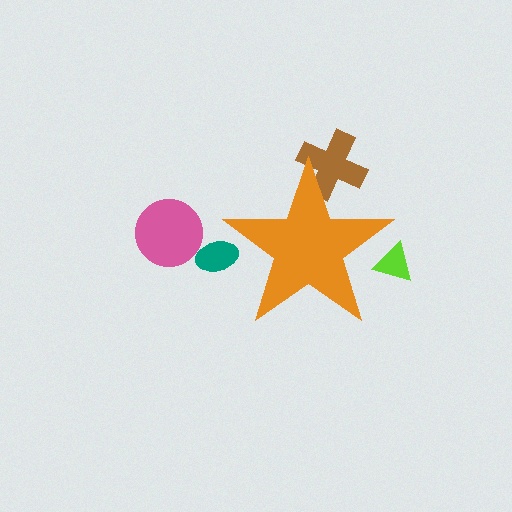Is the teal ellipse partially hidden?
Yes, the teal ellipse is partially hidden behind the orange star.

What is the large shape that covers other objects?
An orange star.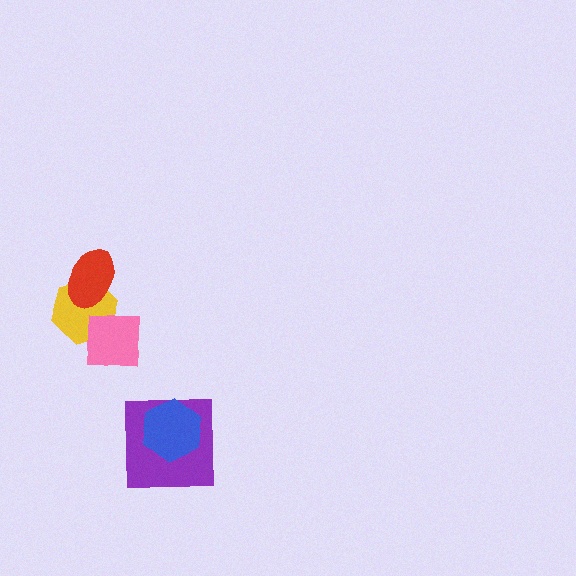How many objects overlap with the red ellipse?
1 object overlaps with the red ellipse.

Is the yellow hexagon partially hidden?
Yes, it is partially covered by another shape.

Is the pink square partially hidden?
No, no other shape covers it.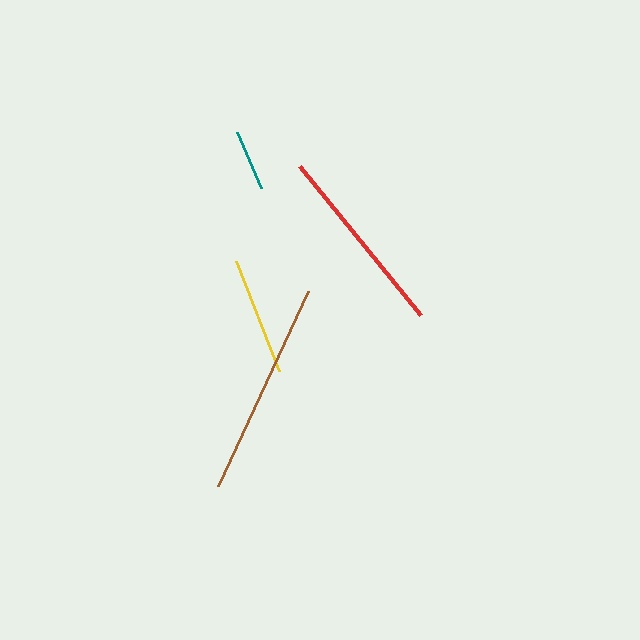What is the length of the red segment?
The red segment is approximately 192 pixels long.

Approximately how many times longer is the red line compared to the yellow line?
The red line is approximately 1.6 times the length of the yellow line.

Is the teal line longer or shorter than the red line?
The red line is longer than the teal line.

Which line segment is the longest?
The brown line is the longest at approximately 215 pixels.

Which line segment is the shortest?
The teal line is the shortest at approximately 61 pixels.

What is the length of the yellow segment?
The yellow segment is approximately 118 pixels long.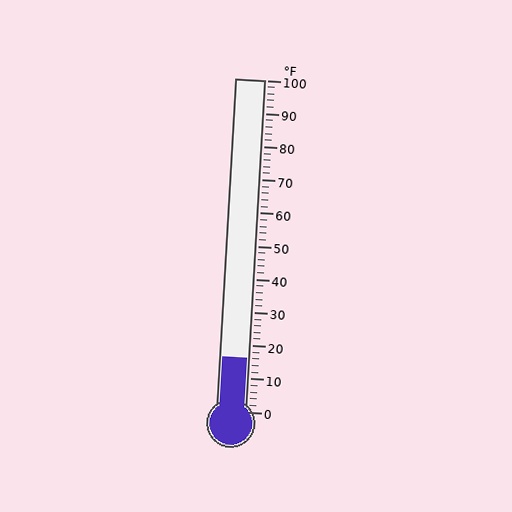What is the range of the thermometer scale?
The thermometer scale ranges from 0°F to 100°F.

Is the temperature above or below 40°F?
The temperature is below 40°F.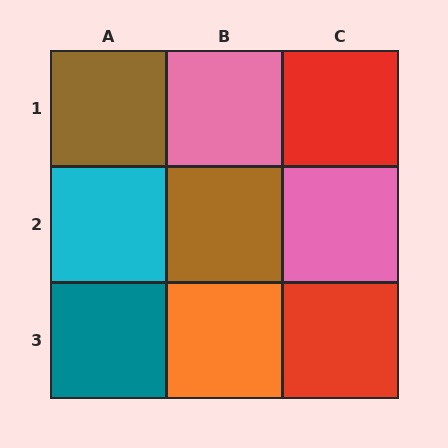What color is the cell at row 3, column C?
Red.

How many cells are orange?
1 cell is orange.